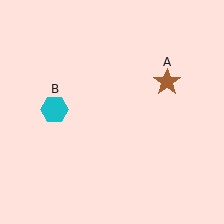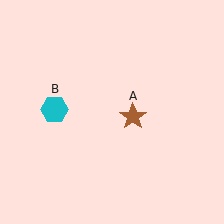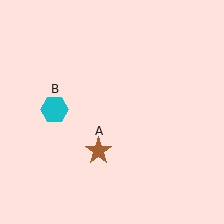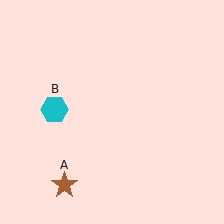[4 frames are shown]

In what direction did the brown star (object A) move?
The brown star (object A) moved down and to the left.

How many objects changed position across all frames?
1 object changed position: brown star (object A).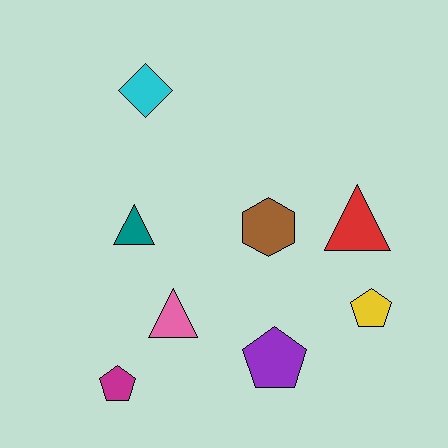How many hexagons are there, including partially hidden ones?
There is 1 hexagon.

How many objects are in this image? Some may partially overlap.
There are 8 objects.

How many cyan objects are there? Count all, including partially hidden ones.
There is 1 cyan object.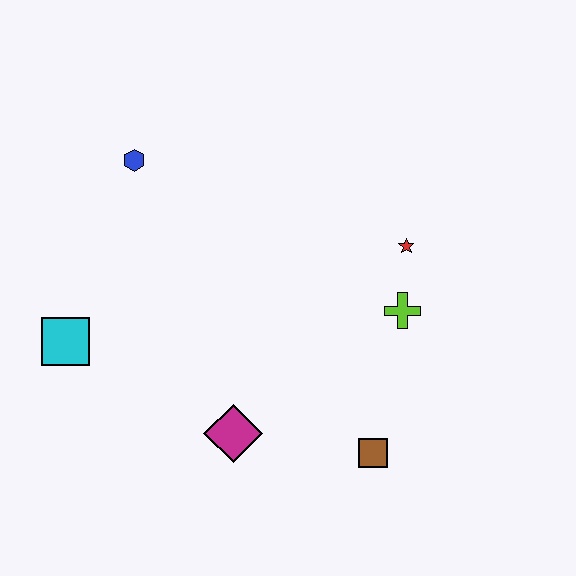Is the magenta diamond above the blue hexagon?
No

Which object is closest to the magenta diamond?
The brown square is closest to the magenta diamond.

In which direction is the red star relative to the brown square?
The red star is above the brown square.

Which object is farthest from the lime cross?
The cyan square is farthest from the lime cross.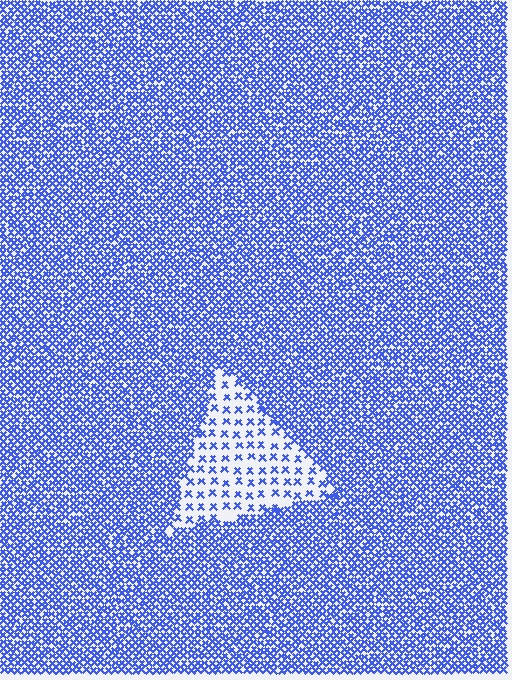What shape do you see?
I see a triangle.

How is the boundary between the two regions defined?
The boundary is defined by a change in element density (approximately 3.1x ratio). All elements are the same color, size, and shape.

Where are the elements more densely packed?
The elements are more densely packed outside the triangle boundary.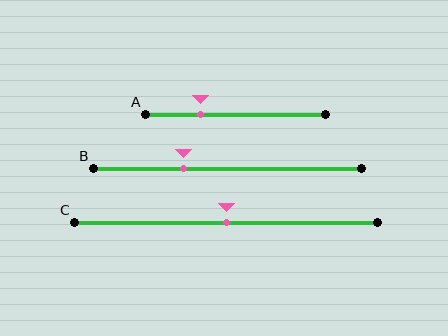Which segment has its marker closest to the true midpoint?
Segment C has its marker closest to the true midpoint.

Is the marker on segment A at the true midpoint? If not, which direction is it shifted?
No, the marker on segment A is shifted to the left by about 20% of the segment length.